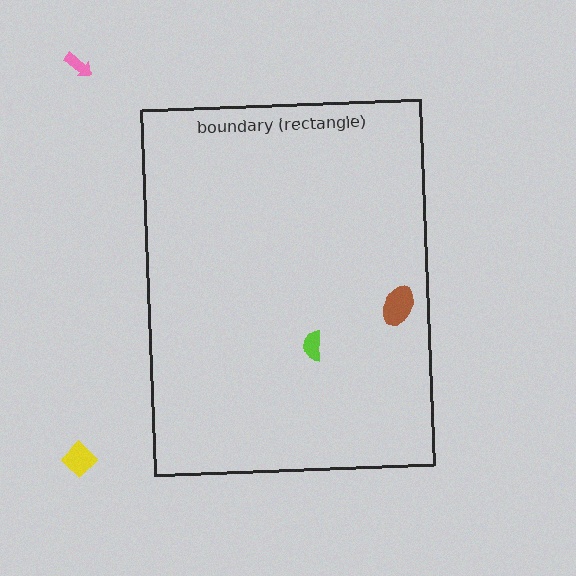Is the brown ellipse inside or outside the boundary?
Inside.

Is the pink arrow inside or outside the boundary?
Outside.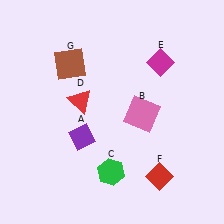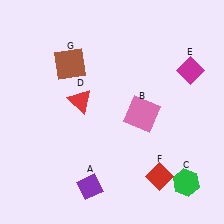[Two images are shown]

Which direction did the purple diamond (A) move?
The purple diamond (A) moved down.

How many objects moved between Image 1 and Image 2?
3 objects moved between the two images.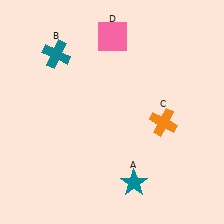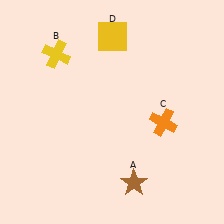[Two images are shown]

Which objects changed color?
A changed from teal to brown. B changed from teal to yellow. D changed from pink to yellow.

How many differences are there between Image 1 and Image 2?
There are 3 differences between the two images.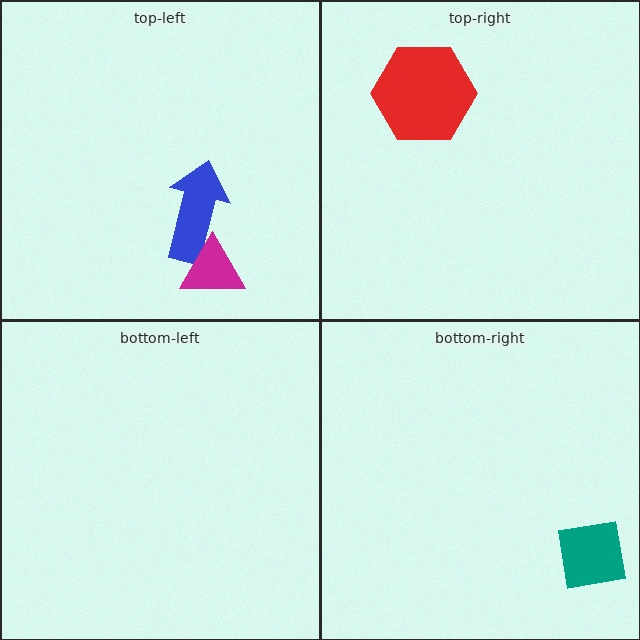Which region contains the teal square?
The bottom-right region.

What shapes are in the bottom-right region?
The teal square.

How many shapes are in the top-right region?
1.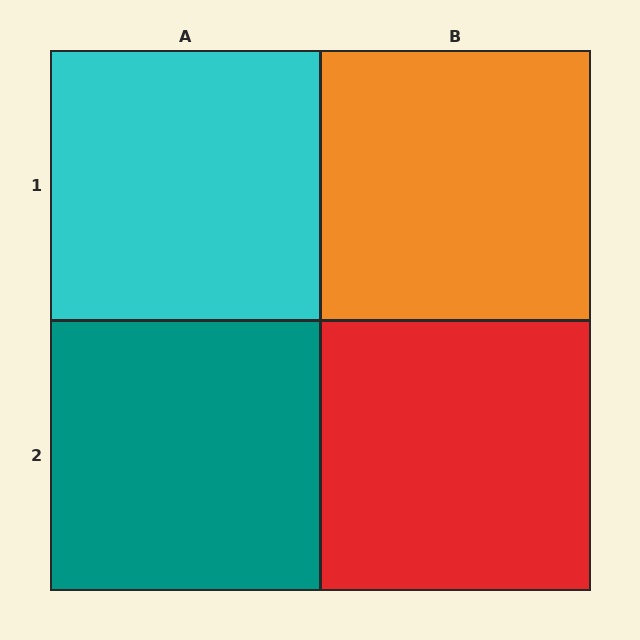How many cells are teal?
1 cell is teal.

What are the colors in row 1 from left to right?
Cyan, orange.